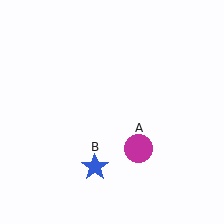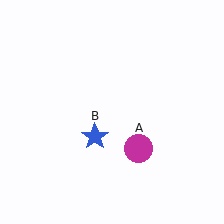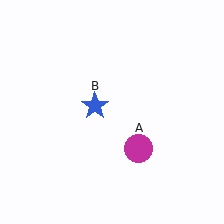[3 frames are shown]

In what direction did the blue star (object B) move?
The blue star (object B) moved up.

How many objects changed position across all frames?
1 object changed position: blue star (object B).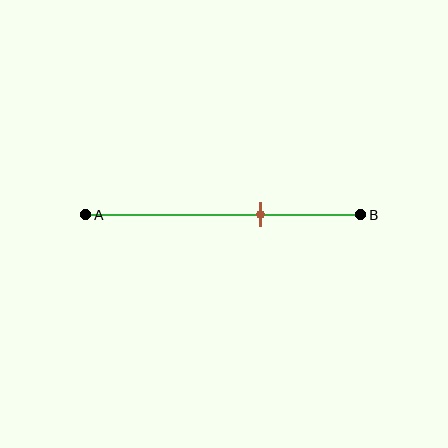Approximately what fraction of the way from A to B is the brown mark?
The brown mark is approximately 65% of the way from A to B.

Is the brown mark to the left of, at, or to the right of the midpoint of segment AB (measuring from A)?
The brown mark is to the right of the midpoint of segment AB.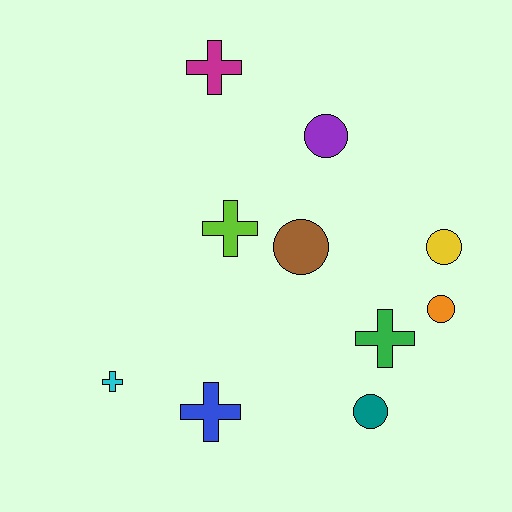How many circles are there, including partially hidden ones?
There are 5 circles.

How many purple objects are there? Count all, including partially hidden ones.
There is 1 purple object.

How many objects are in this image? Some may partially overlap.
There are 10 objects.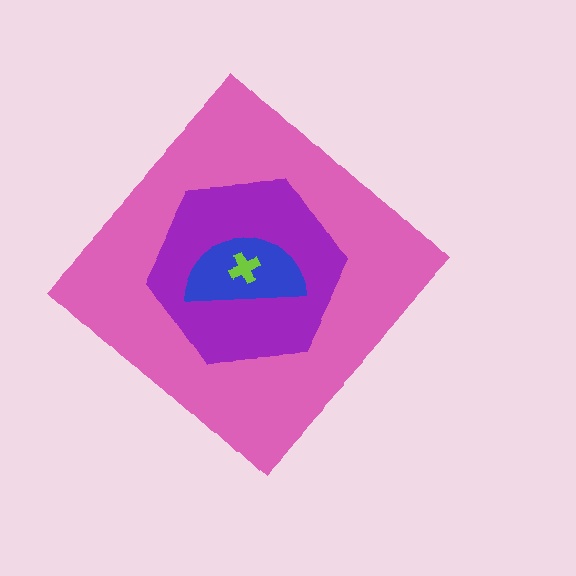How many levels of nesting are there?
4.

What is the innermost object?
The lime cross.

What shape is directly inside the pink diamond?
The purple hexagon.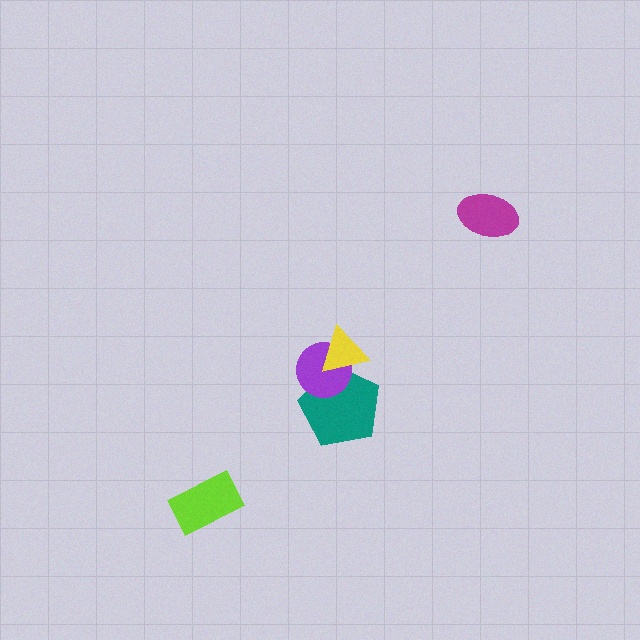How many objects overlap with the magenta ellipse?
0 objects overlap with the magenta ellipse.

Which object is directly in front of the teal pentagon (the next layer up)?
The purple circle is directly in front of the teal pentagon.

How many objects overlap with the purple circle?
2 objects overlap with the purple circle.